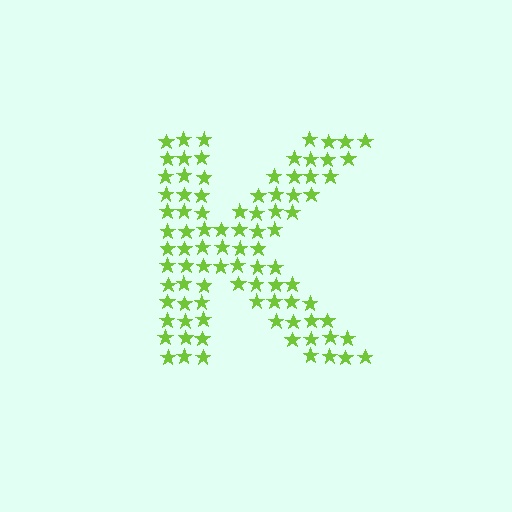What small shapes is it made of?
It is made of small stars.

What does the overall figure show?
The overall figure shows the letter K.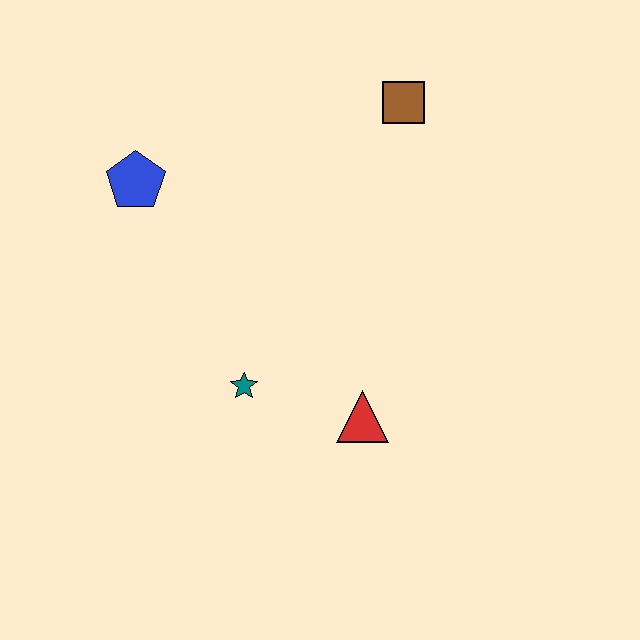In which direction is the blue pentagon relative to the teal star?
The blue pentagon is above the teal star.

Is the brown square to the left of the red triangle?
No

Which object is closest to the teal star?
The red triangle is closest to the teal star.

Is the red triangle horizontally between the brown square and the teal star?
Yes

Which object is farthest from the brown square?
The teal star is farthest from the brown square.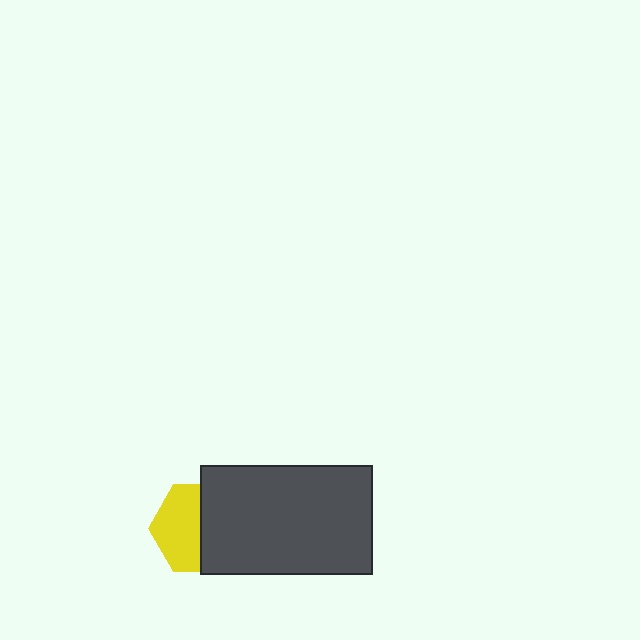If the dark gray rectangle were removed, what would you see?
You would see the complete yellow hexagon.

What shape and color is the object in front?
The object in front is a dark gray rectangle.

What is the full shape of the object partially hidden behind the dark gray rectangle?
The partially hidden object is a yellow hexagon.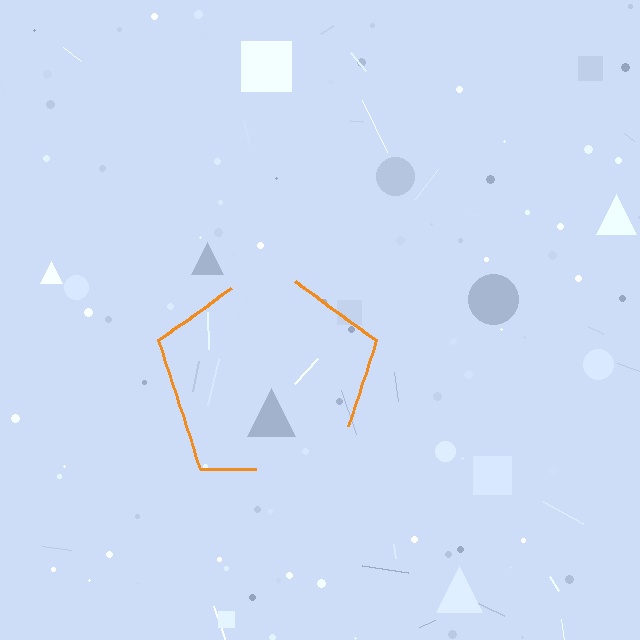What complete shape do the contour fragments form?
The contour fragments form a pentagon.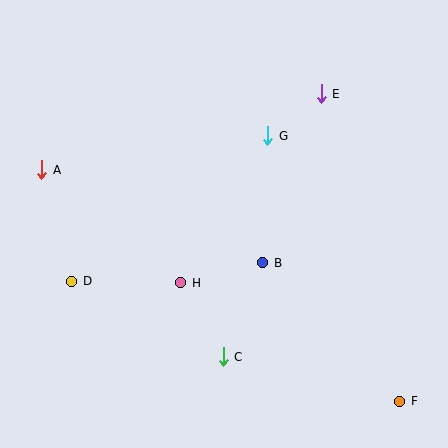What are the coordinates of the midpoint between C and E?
The midpoint between C and E is at (272, 225).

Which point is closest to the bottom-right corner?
Point F is closest to the bottom-right corner.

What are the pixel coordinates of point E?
Point E is at (321, 94).